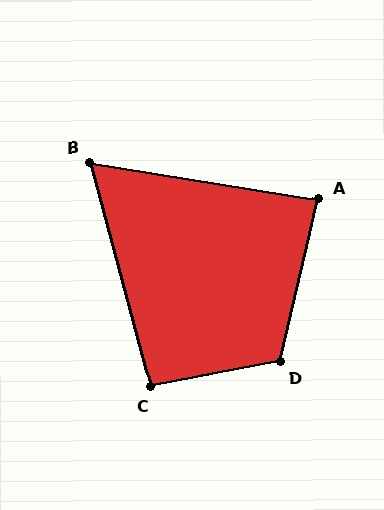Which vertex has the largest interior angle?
D, at approximately 114 degrees.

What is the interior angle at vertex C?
Approximately 94 degrees (approximately right).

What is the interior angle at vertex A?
Approximately 86 degrees (approximately right).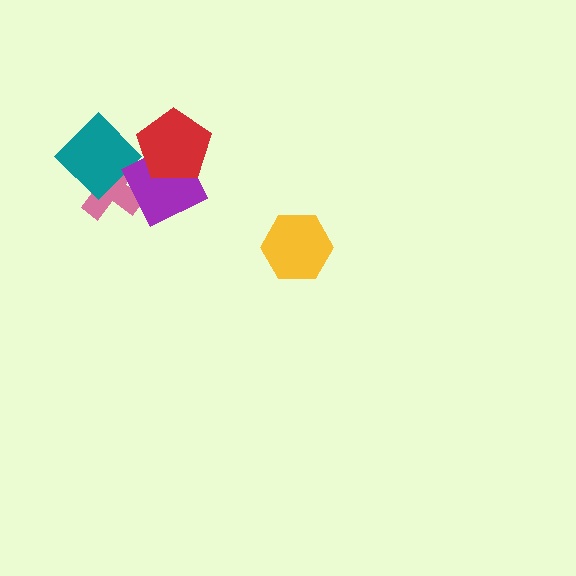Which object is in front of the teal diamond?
The purple diamond is in front of the teal diamond.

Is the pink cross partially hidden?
Yes, it is partially covered by another shape.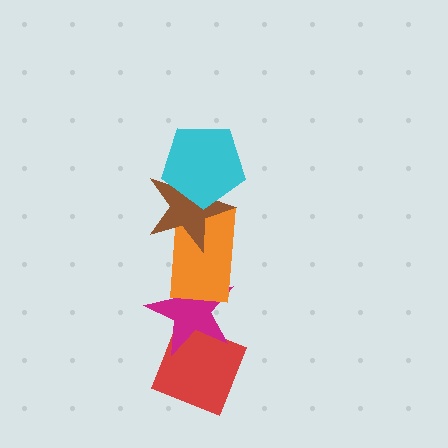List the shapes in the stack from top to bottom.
From top to bottom: the cyan pentagon, the brown star, the orange rectangle, the magenta star, the red diamond.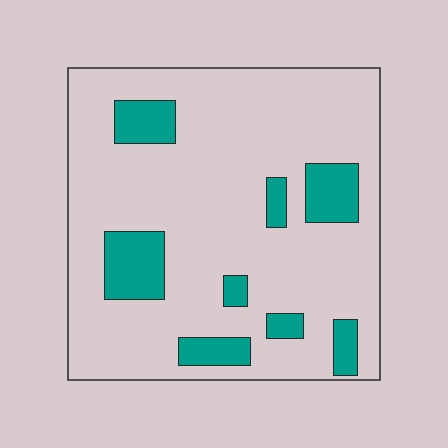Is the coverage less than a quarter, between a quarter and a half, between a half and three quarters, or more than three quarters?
Less than a quarter.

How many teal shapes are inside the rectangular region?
8.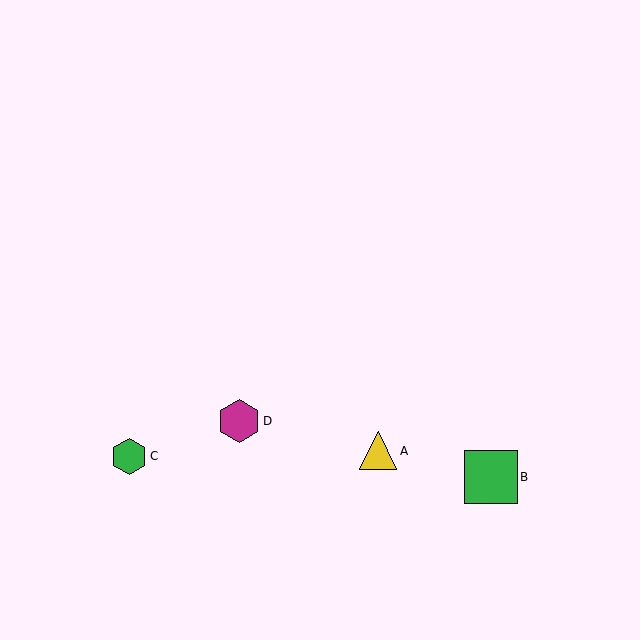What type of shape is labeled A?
Shape A is a yellow triangle.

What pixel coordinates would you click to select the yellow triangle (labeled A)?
Click at (378, 451) to select the yellow triangle A.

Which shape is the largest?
The green square (labeled B) is the largest.